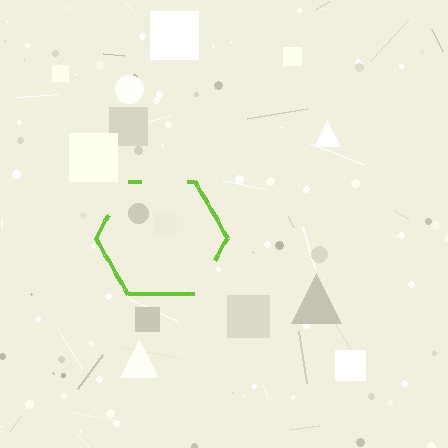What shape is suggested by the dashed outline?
The dashed outline suggests a hexagon.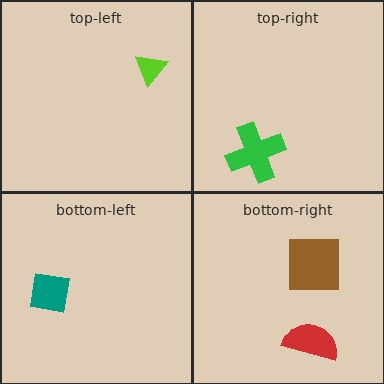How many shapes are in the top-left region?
1.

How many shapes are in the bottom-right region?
2.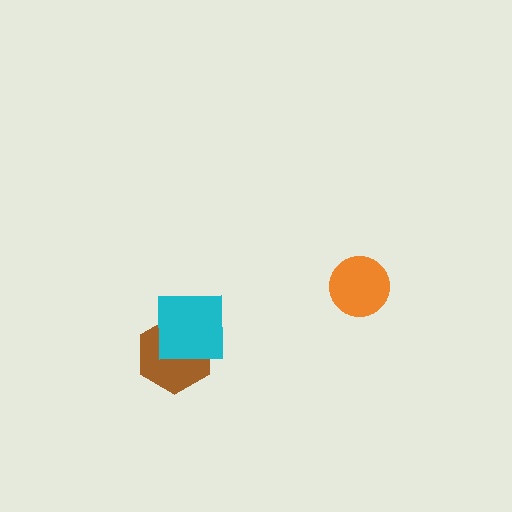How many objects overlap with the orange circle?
0 objects overlap with the orange circle.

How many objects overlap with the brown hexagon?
1 object overlaps with the brown hexagon.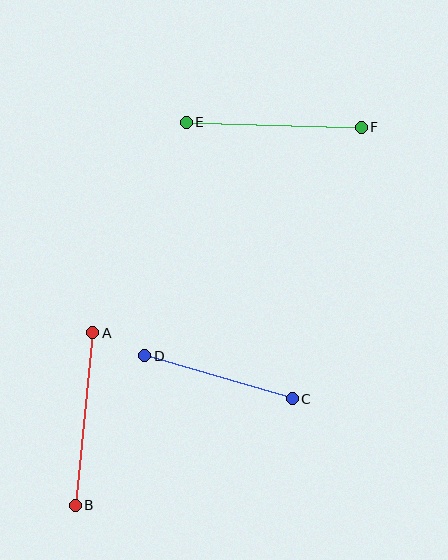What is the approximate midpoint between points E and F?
The midpoint is at approximately (274, 125) pixels.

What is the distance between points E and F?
The distance is approximately 175 pixels.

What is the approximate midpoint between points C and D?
The midpoint is at approximately (218, 377) pixels.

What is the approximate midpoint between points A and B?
The midpoint is at approximately (84, 419) pixels.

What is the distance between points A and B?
The distance is approximately 174 pixels.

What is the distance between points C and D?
The distance is approximately 154 pixels.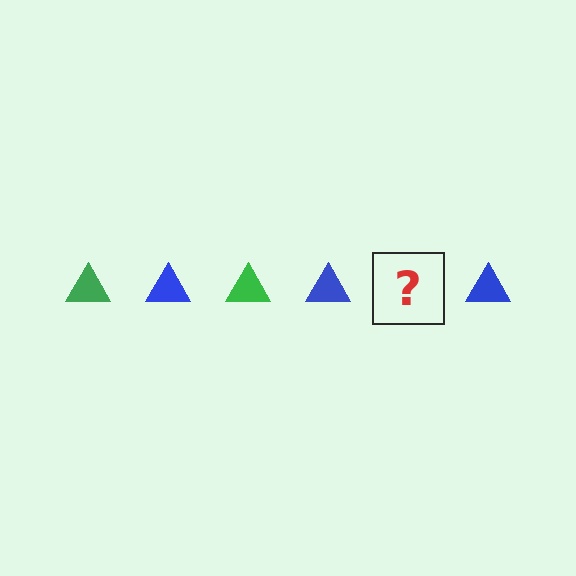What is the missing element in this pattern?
The missing element is a green triangle.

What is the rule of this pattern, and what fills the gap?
The rule is that the pattern cycles through green, blue triangles. The gap should be filled with a green triangle.